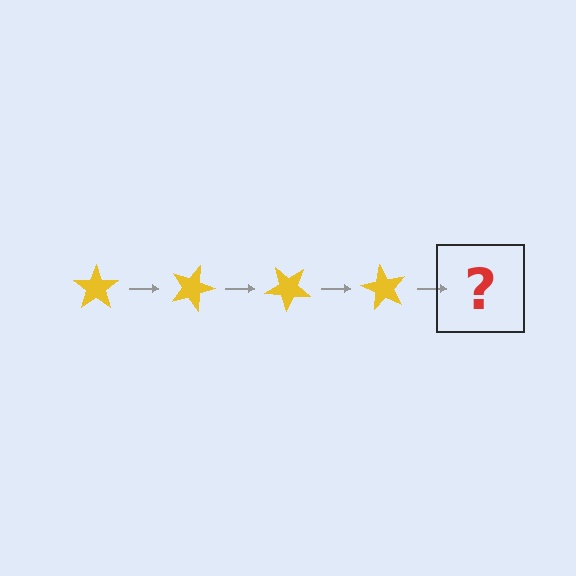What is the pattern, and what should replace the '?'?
The pattern is that the star rotates 20 degrees each step. The '?' should be a yellow star rotated 80 degrees.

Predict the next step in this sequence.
The next step is a yellow star rotated 80 degrees.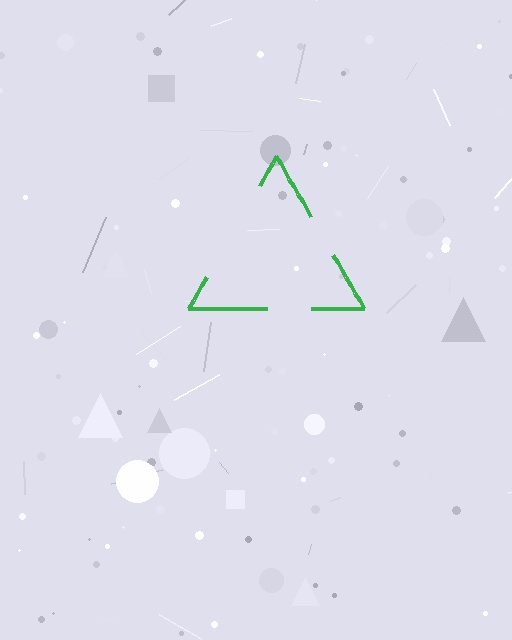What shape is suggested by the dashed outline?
The dashed outline suggests a triangle.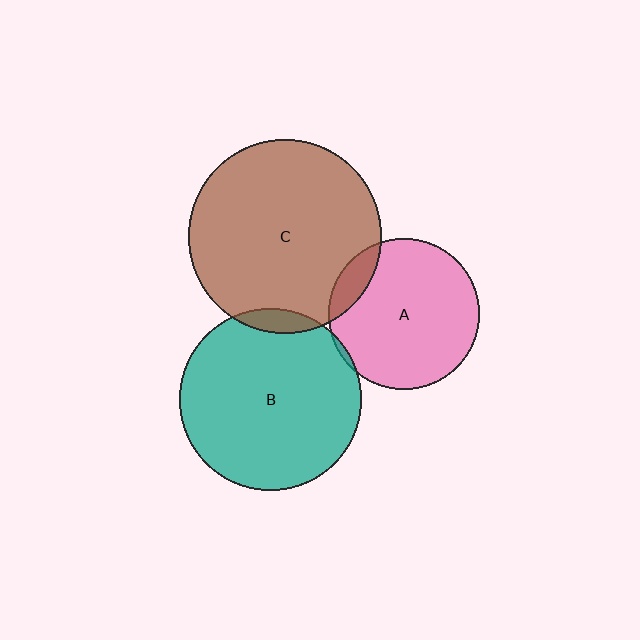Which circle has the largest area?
Circle C (brown).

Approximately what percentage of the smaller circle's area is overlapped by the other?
Approximately 10%.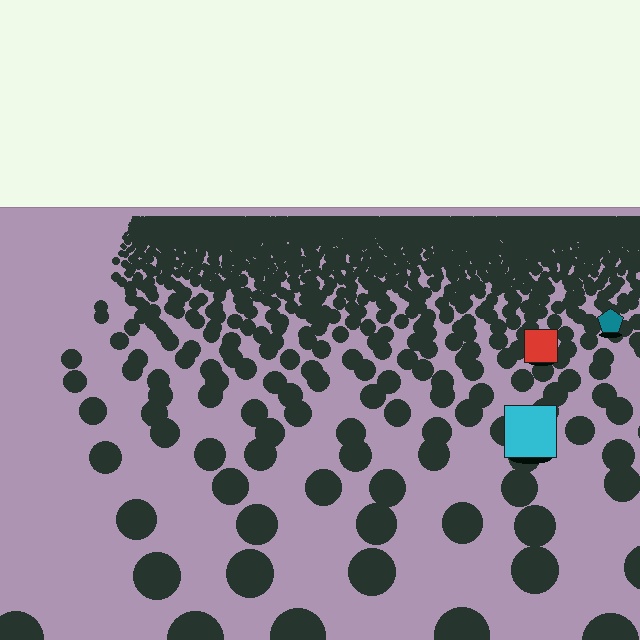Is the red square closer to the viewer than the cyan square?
No. The cyan square is closer — you can tell from the texture gradient: the ground texture is coarser near it.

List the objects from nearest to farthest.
From nearest to farthest: the cyan square, the red square, the teal pentagon.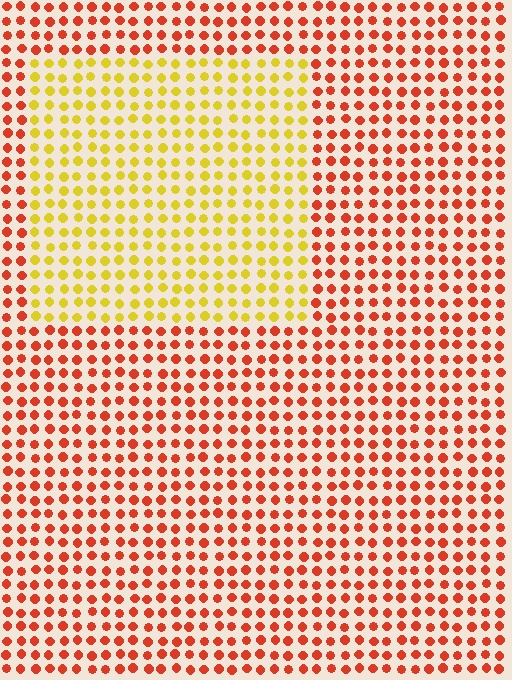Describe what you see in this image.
The image is filled with small red elements in a uniform arrangement. A rectangle-shaped region is visible where the elements are tinted to a slightly different hue, forming a subtle color boundary.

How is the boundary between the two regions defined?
The boundary is defined purely by a slight shift in hue (about 49 degrees). Spacing, size, and orientation are identical on both sides.